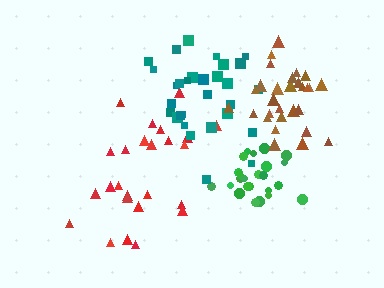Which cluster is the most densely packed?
Brown.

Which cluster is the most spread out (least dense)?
Red.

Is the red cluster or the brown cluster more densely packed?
Brown.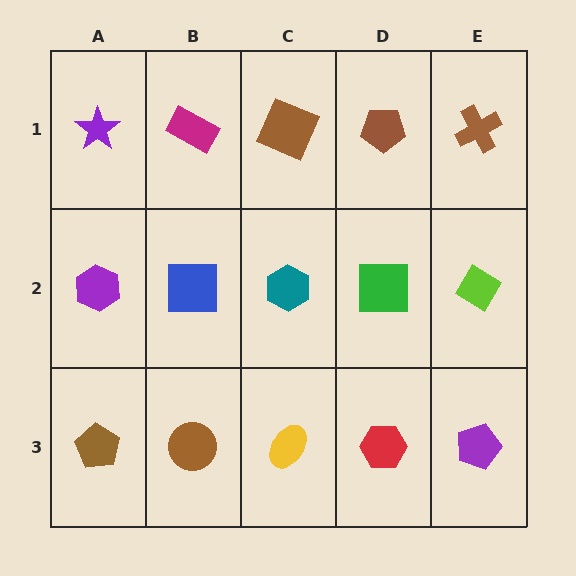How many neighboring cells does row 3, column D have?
3.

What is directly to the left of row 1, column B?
A purple star.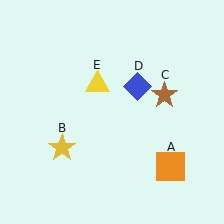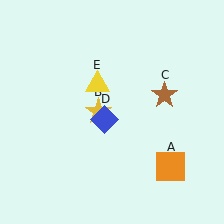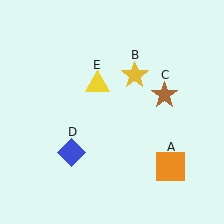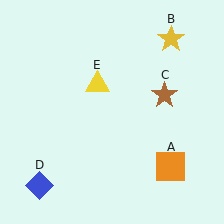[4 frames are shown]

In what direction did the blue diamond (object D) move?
The blue diamond (object D) moved down and to the left.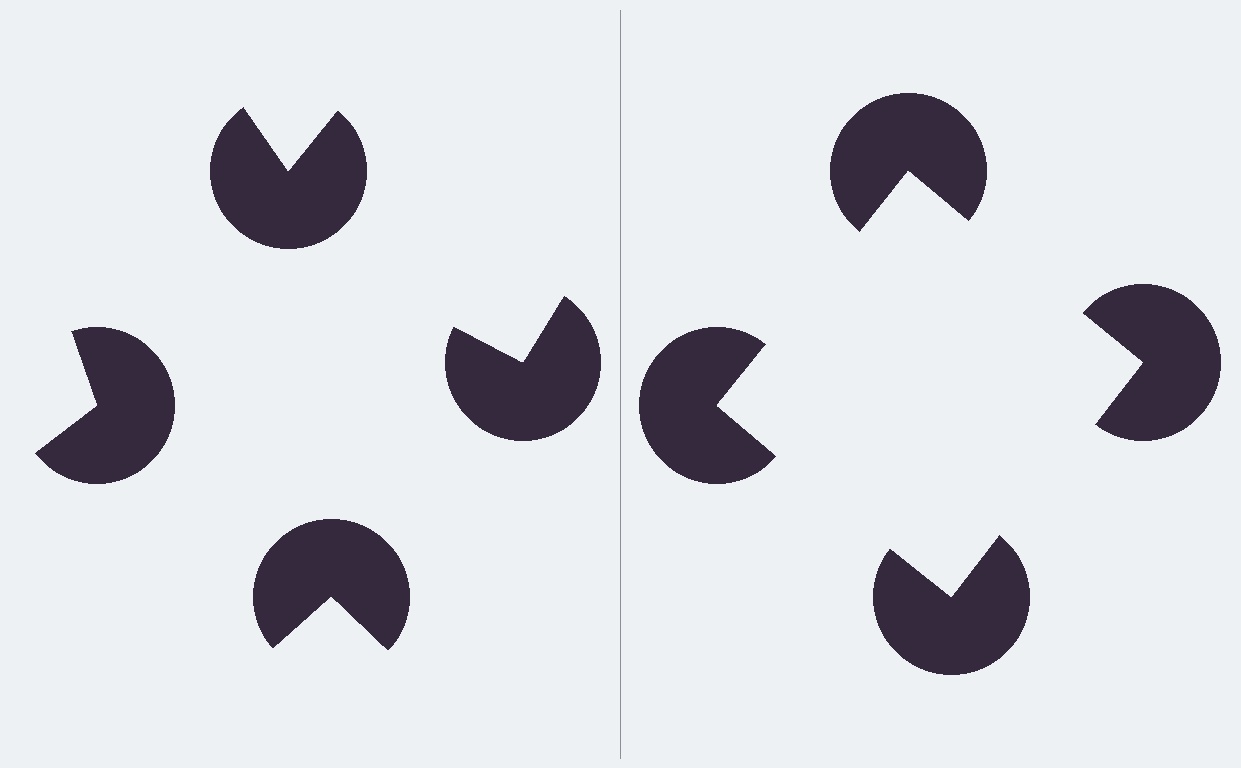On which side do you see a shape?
An illusory square appears on the right side. On the left side the wedge cuts are rotated, so no coherent shape forms.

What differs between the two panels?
The pac-man discs are positioned identically on both sides; only the wedge orientations differ. On the right they align to a square; on the left they are misaligned.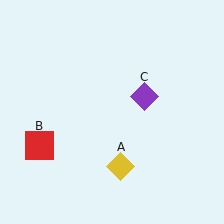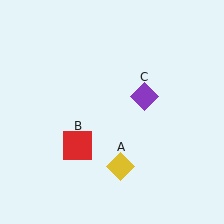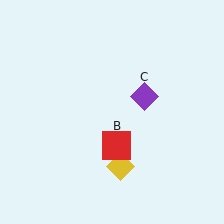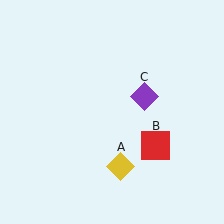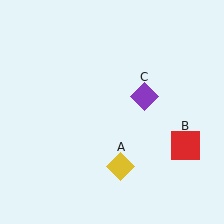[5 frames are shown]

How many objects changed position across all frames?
1 object changed position: red square (object B).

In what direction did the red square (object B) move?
The red square (object B) moved right.